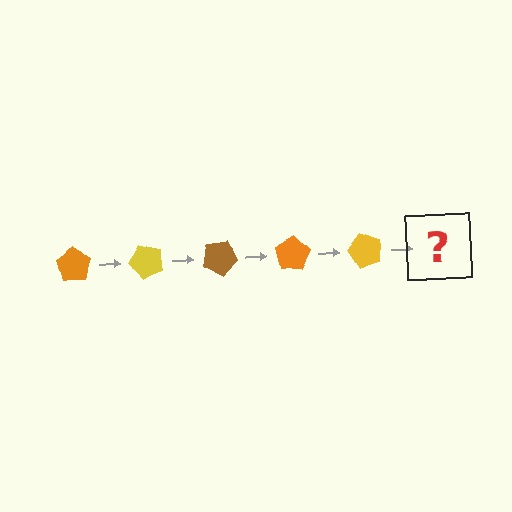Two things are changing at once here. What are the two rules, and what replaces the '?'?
The two rules are that it rotates 50 degrees each step and the color cycles through orange, yellow, and brown. The '?' should be a brown pentagon, rotated 250 degrees from the start.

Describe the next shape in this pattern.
It should be a brown pentagon, rotated 250 degrees from the start.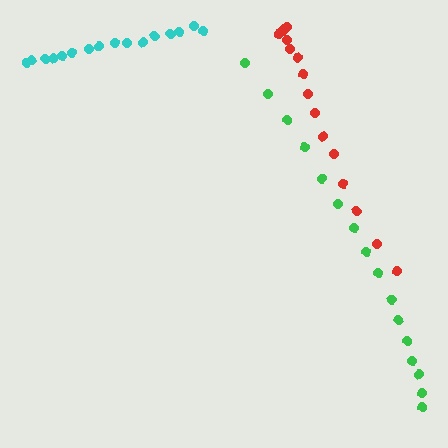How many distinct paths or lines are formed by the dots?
There are 3 distinct paths.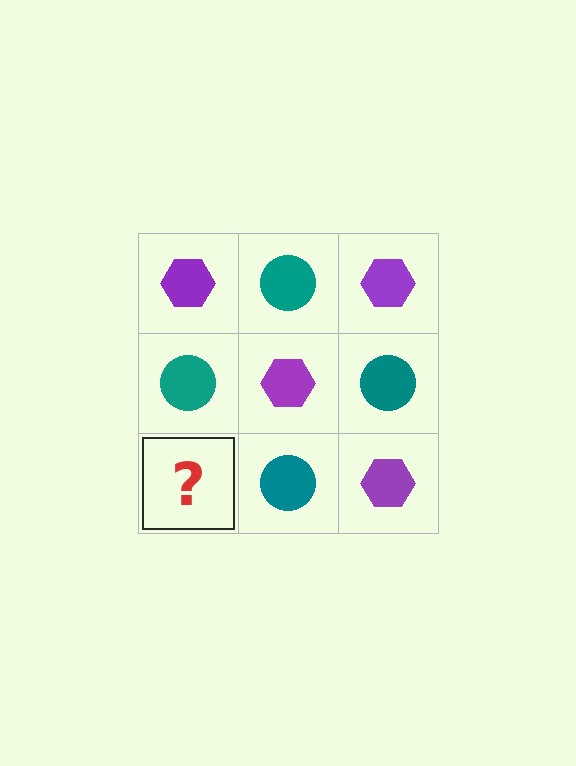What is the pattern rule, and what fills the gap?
The rule is that it alternates purple hexagon and teal circle in a checkerboard pattern. The gap should be filled with a purple hexagon.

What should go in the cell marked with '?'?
The missing cell should contain a purple hexagon.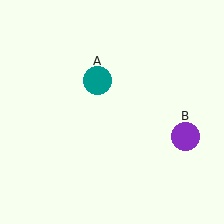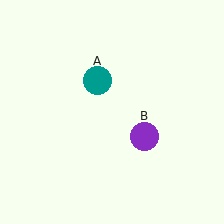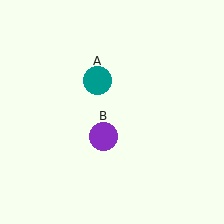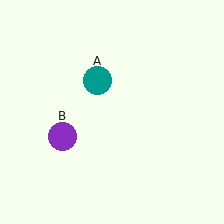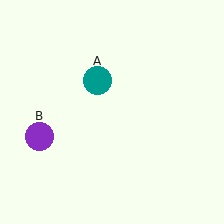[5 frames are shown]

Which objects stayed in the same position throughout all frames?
Teal circle (object A) remained stationary.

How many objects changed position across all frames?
1 object changed position: purple circle (object B).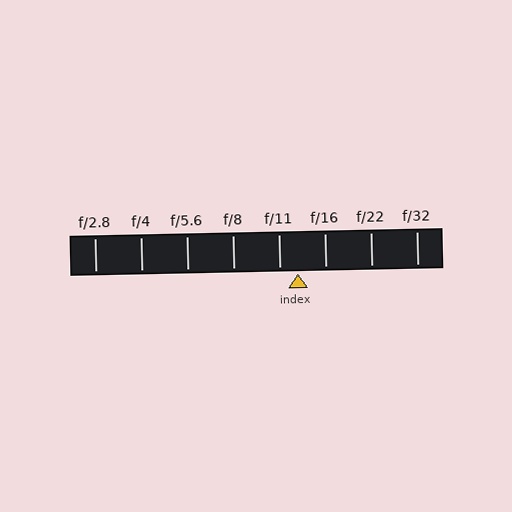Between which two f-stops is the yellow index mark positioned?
The index mark is between f/11 and f/16.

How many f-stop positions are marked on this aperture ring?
There are 8 f-stop positions marked.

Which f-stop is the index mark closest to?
The index mark is closest to f/11.